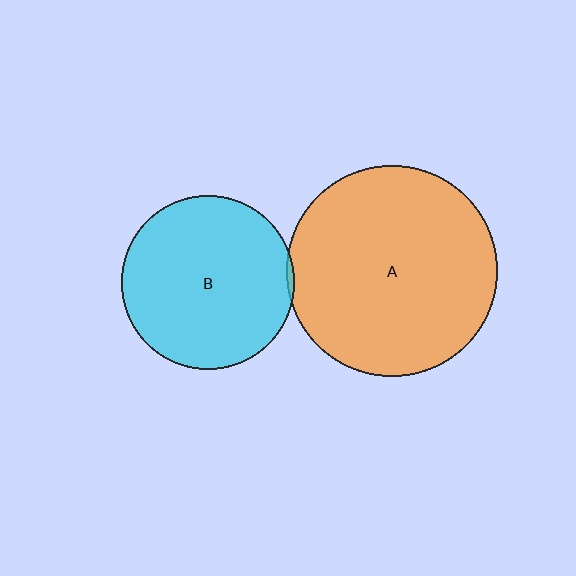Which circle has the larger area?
Circle A (orange).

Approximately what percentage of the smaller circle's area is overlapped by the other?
Approximately 5%.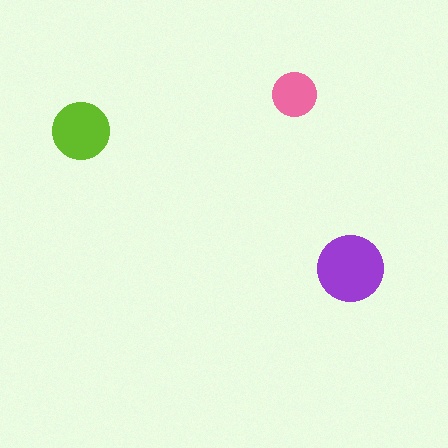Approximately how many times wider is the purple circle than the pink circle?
About 1.5 times wider.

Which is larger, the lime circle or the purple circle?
The purple one.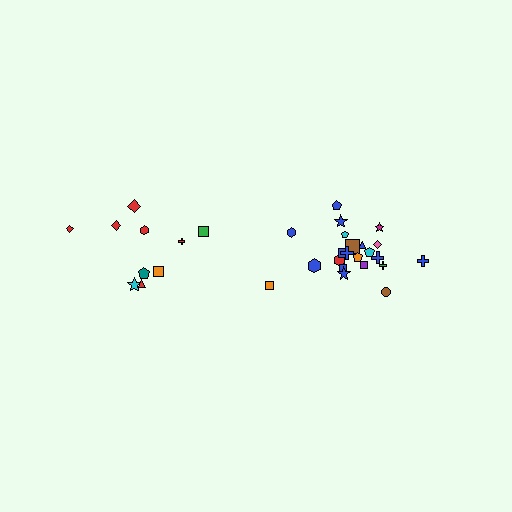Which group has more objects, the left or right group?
The right group.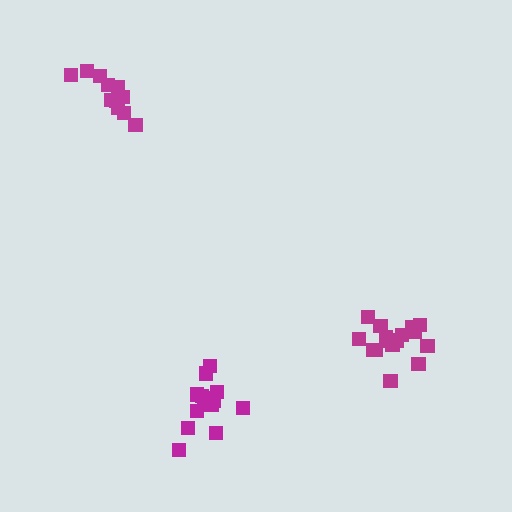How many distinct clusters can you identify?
There are 3 distinct clusters.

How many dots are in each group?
Group 1: 12 dots, Group 2: 16 dots, Group 3: 13 dots (41 total).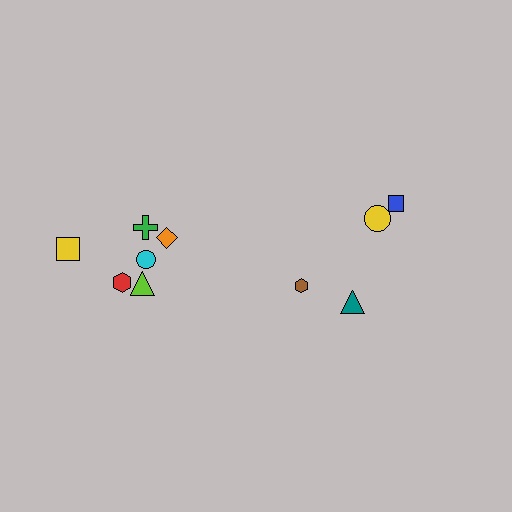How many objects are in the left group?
There are 6 objects.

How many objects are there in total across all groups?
There are 10 objects.